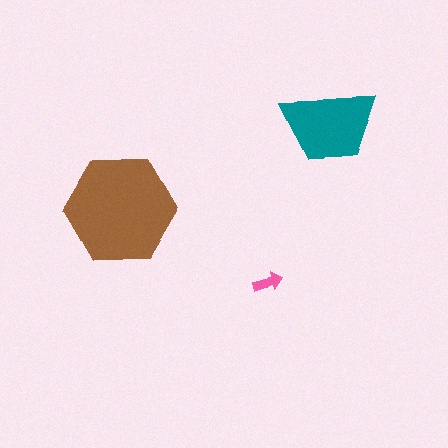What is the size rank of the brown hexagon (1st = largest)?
1st.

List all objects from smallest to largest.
The pink arrow, the teal trapezoid, the brown hexagon.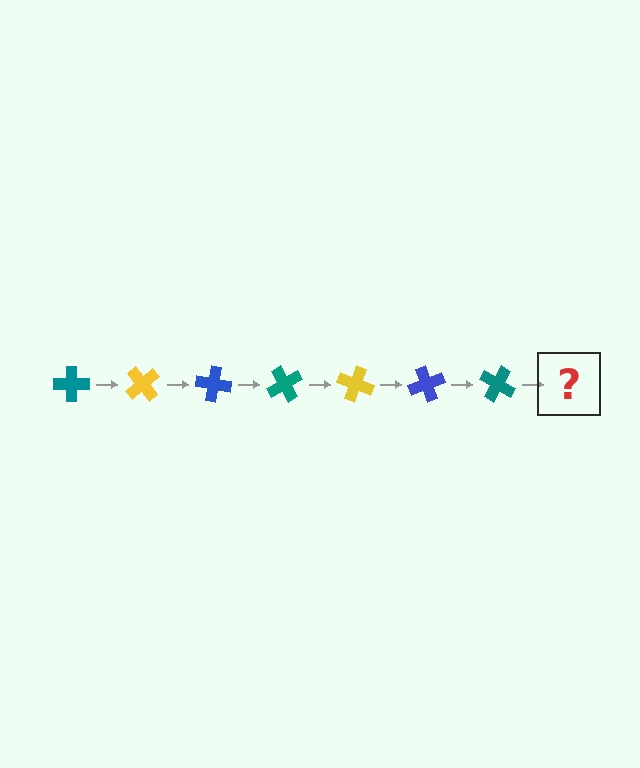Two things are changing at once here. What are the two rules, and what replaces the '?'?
The two rules are that it rotates 50 degrees each step and the color cycles through teal, yellow, and blue. The '?' should be a yellow cross, rotated 350 degrees from the start.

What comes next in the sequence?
The next element should be a yellow cross, rotated 350 degrees from the start.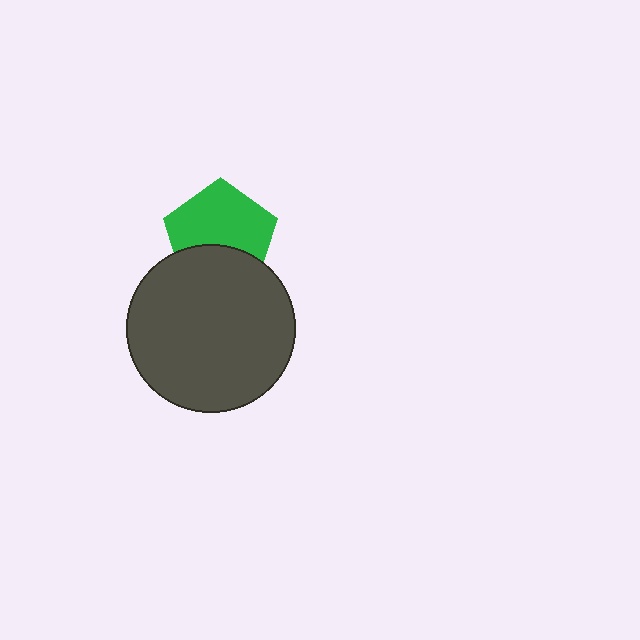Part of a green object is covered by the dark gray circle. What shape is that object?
It is a pentagon.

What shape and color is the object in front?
The object in front is a dark gray circle.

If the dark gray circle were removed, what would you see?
You would see the complete green pentagon.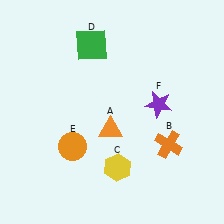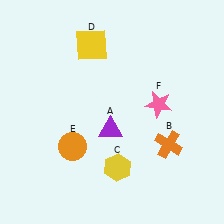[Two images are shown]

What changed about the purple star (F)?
In Image 1, F is purple. In Image 2, it changed to pink.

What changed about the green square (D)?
In Image 1, D is green. In Image 2, it changed to yellow.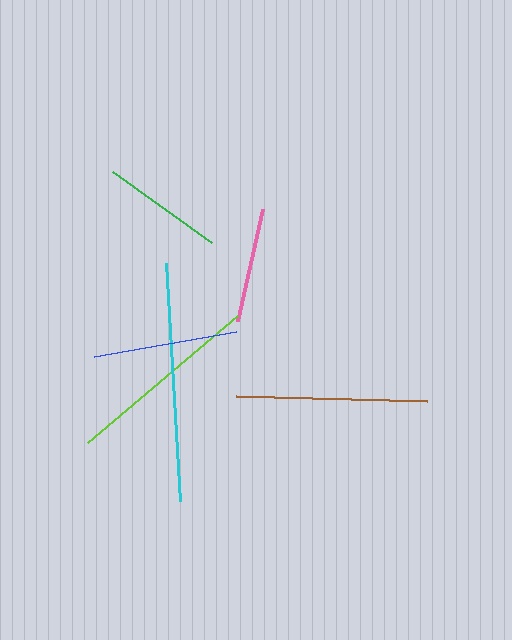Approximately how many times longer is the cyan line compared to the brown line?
The cyan line is approximately 1.3 times the length of the brown line.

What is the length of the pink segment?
The pink segment is approximately 115 pixels long.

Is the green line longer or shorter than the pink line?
The green line is longer than the pink line.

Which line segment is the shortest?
The pink line is the shortest at approximately 115 pixels.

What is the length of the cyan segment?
The cyan segment is approximately 238 pixels long.